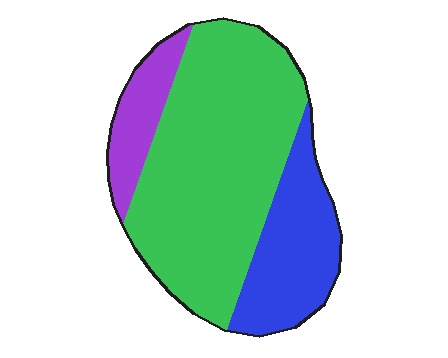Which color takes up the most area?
Green, at roughly 65%.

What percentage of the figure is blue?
Blue covers around 25% of the figure.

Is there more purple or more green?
Green.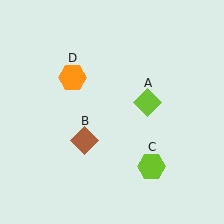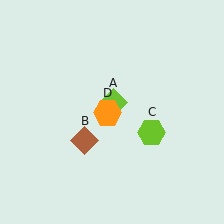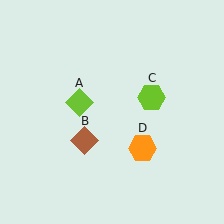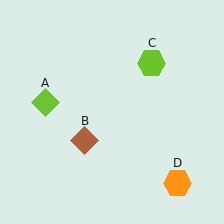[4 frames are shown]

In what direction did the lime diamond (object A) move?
The lime diamond (object A) moved left.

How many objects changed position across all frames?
3 objects changed position: lime diamond (object A), lime hexagon (object C), orange hexagon (object D).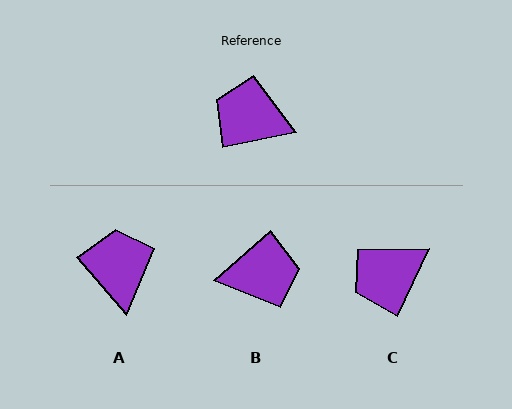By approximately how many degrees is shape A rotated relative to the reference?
Approximately 60 degrees clockwise.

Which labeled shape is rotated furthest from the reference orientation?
B, about 149 degrees away.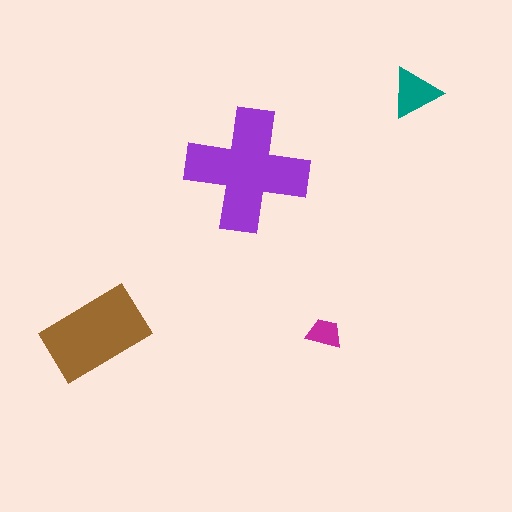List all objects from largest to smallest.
The purple cross, the brown rectangle, the teal triangle, the magenta trapezoid.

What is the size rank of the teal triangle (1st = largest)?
3rd.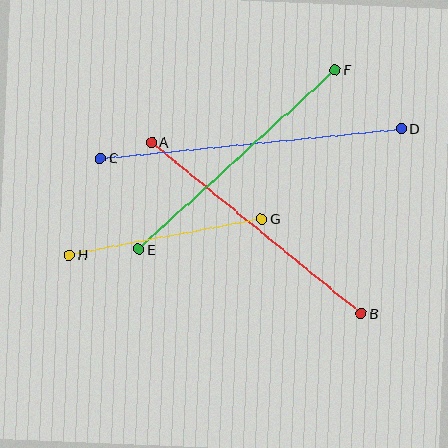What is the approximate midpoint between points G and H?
The midpoint is at approximately (166, 237) pixels.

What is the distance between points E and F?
The distance is approximately 266 pixels.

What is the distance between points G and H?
The distance is approximately 196 pixels.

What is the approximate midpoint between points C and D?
The midpoint is at approximately (251, 143) pixels.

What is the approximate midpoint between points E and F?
The midpoint is at approximately (237, 160) pixels.